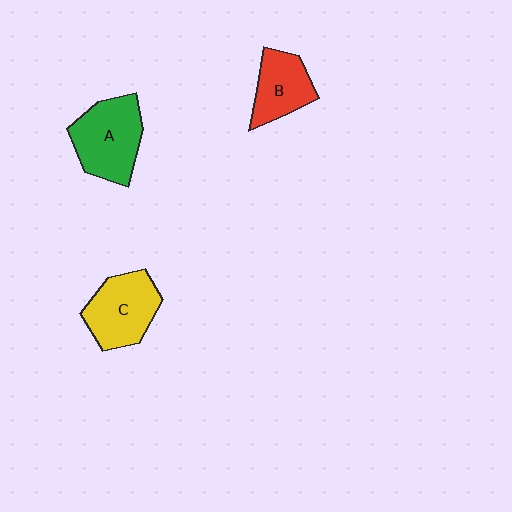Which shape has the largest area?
Shape A (green).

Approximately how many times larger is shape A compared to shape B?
Approximately 1.4 times.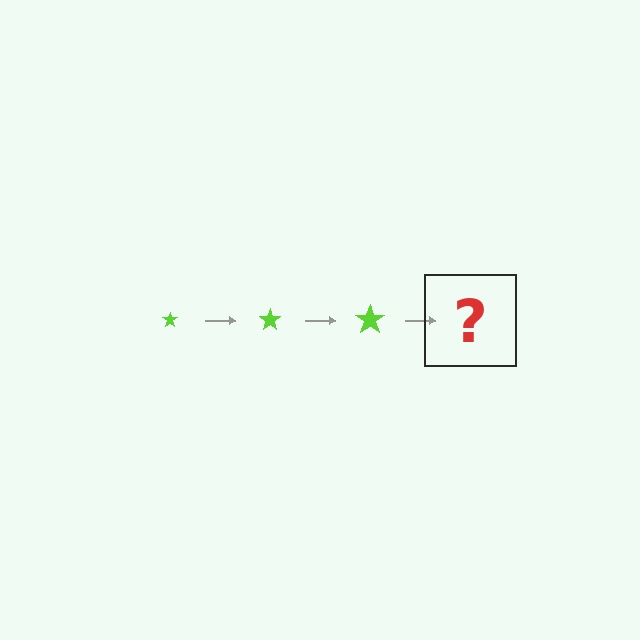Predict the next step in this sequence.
The next step is a lime star, larger than the previous one.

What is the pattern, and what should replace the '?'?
The pattern is that the star gets progressively larger each step. The '?' should be a lime star, larger than the previous one.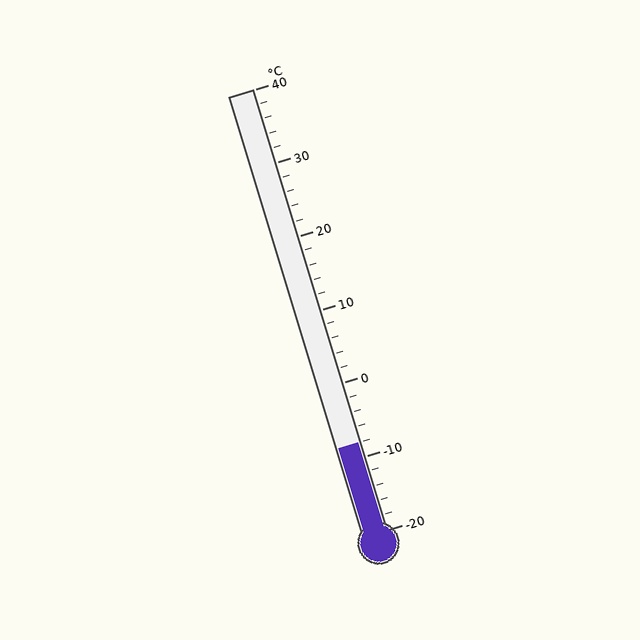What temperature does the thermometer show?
The thermometer shows approximately -8°C.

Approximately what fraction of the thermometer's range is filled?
The thermometer is filled to approximately 20% of its range.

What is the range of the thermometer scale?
The thermometer scale ranges from -20°C to 40°C.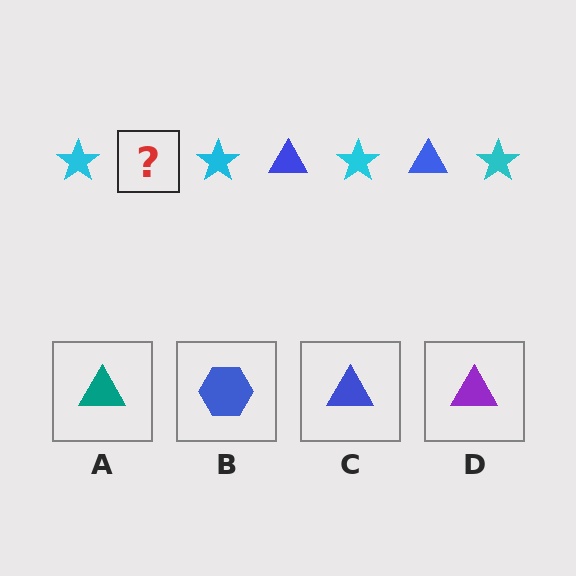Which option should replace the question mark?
Option C.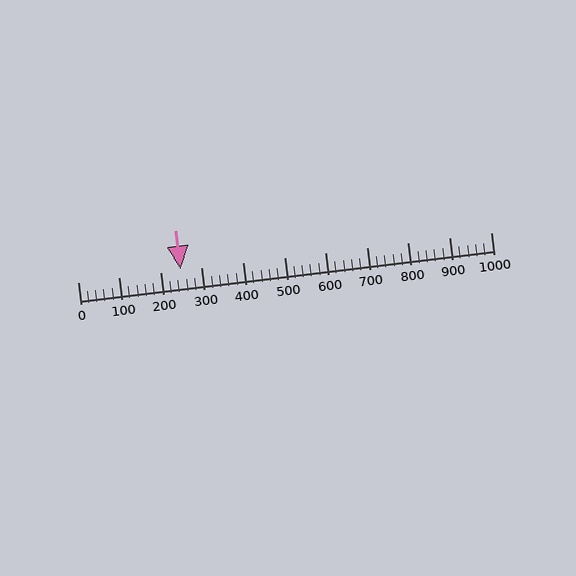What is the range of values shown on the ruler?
The ruler shows values from 0 to 1000.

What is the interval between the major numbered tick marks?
The major tick marks are spaced 100 units apart.